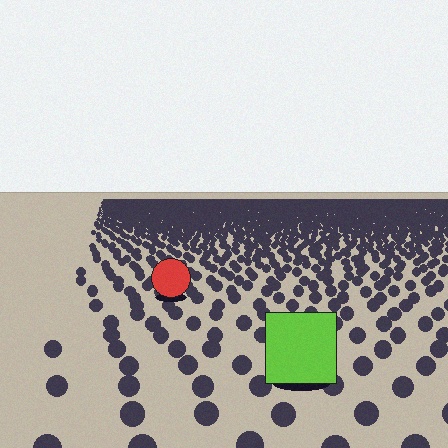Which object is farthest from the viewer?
The red circle is farthest from the viewer. It appears smaller and the ground texture around it is denser.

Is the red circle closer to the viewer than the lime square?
No. The lime square is closer — you can tell from the texture gradient: the ground texture is coarser near it.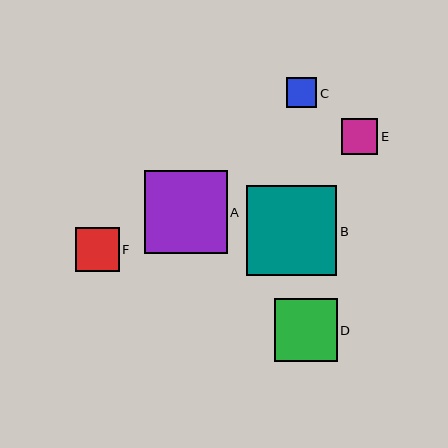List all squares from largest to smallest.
From largest to smallest: B, A, D, F, E, C.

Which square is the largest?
Square B is the largest with a size of approximately 90 pixels.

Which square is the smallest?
Square C is the smallest with a size of approximately 30 pixels.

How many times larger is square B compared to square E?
Square B is approximately 2.4 times the size of square E.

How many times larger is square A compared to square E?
Square A is approximately 2.3 times the size of square E.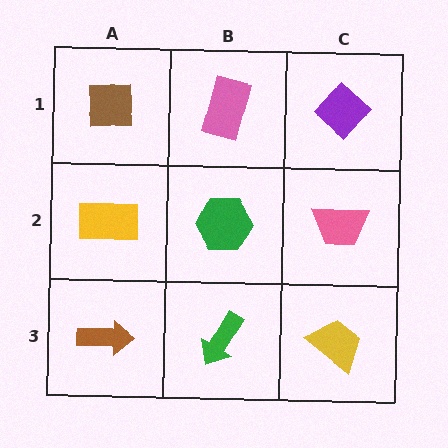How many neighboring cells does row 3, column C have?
2.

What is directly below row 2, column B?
A green arrow.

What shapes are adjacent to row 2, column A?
A brown square (row 1, column A), a brown arrow (row 3, column A), a green hexagon (row 2, column B).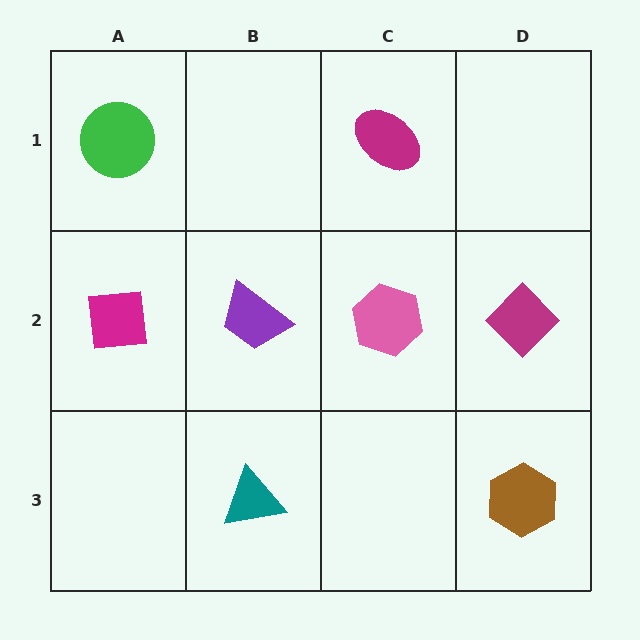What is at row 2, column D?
A magenta diamond.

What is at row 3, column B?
A teal triangle.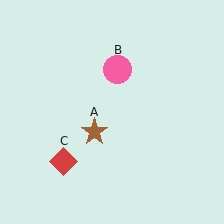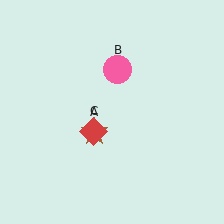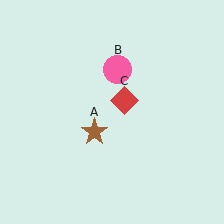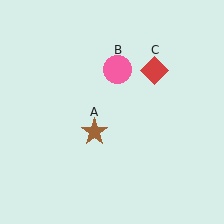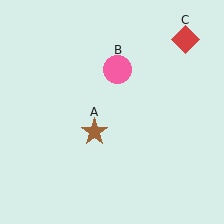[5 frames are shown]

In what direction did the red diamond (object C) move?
The red diamond (object C) moved up and to the right.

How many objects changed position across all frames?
1 object changed position: red diamond (object C).